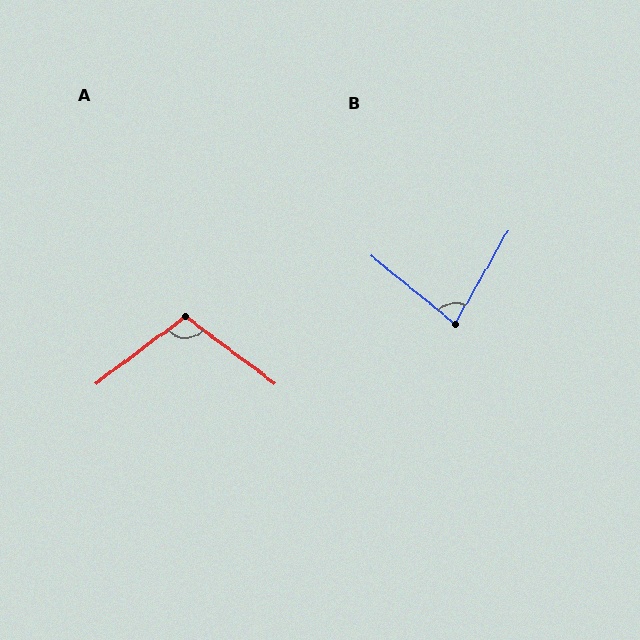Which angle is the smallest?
B, at approximately 81 degrees.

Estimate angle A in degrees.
Approximately 106 degrees.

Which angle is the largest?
A, at approximately 106 degrees.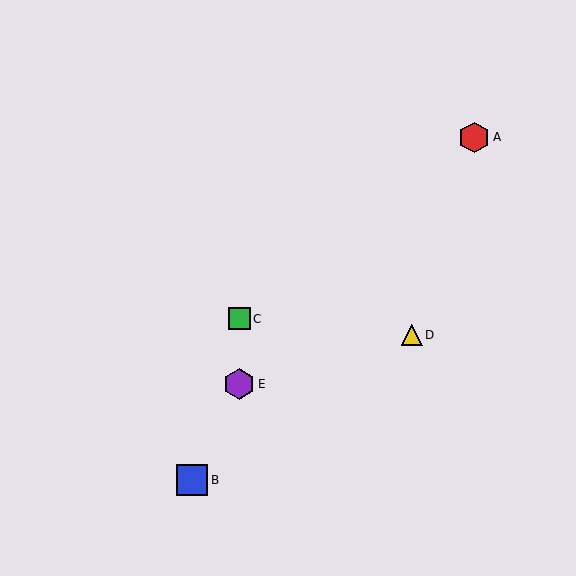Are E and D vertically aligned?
No, E is at x≈239 and D is at x≈412.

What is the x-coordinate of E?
Object E is at x≈239.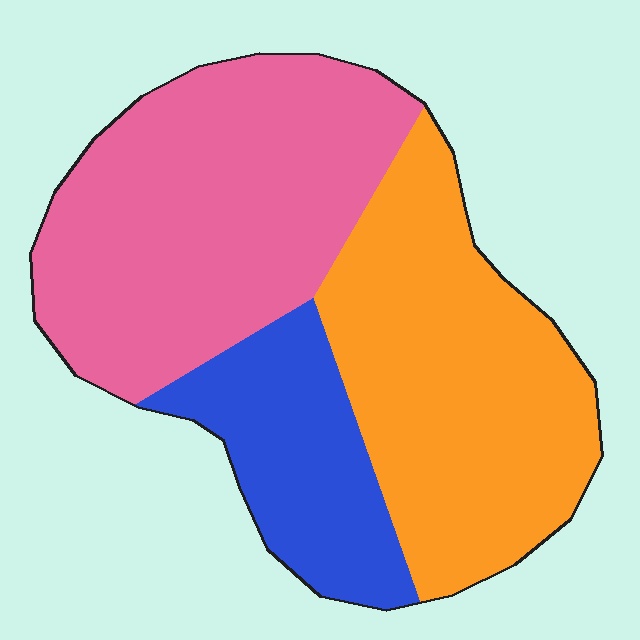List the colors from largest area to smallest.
From largest to smallest: pink, orange, blue.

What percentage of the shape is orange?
Orange covers about 40% of the shape.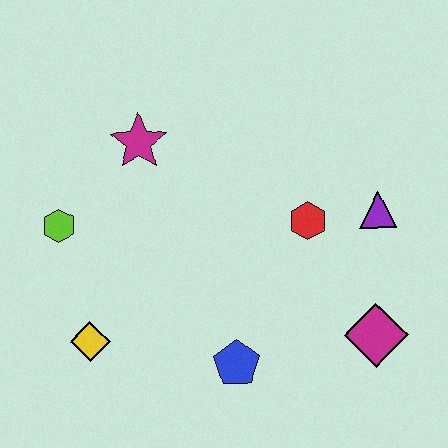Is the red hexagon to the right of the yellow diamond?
Yes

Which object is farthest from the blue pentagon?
The magenta star is farthest from the blue pentagon.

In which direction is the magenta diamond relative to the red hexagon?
The magenta diamond is below the red hexagon.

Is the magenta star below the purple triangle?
No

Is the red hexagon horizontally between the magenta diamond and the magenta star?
Yes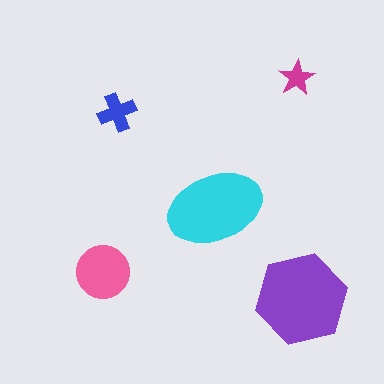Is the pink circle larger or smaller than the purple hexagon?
Smaller.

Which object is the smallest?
The magenta star.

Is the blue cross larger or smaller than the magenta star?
Larger.